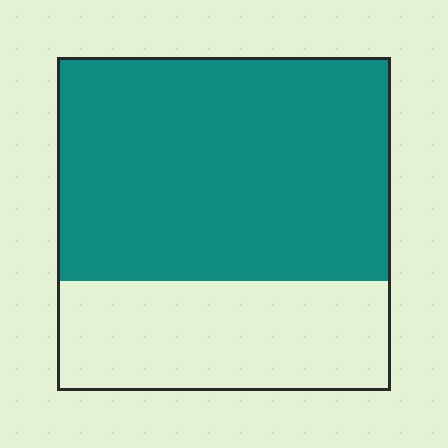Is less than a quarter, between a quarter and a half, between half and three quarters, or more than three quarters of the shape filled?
Between half and three quarters.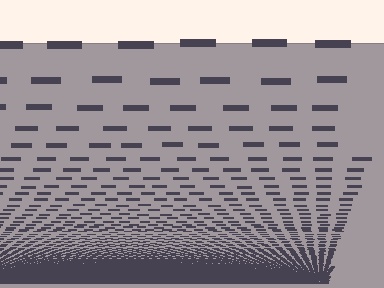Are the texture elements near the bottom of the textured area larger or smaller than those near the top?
Smaller. The gradient is inverted — elements near the bottom are smaller and denser.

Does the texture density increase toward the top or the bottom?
Density increases toward the bottom.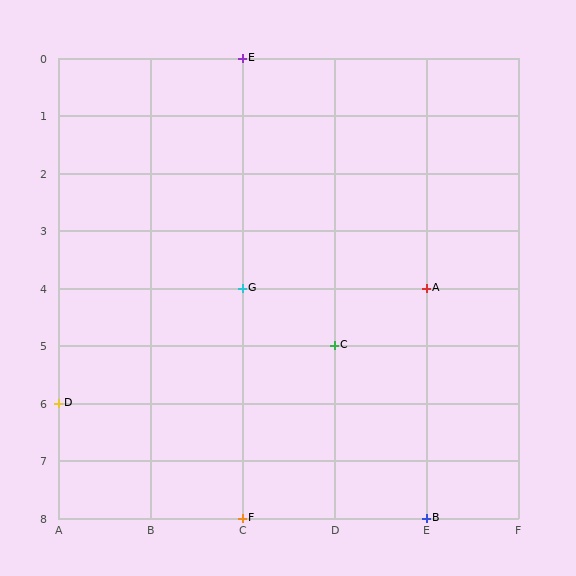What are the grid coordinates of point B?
Point B is at grid coordinates (E, 8).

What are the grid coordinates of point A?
Point A is at grid coordinates (E, 4).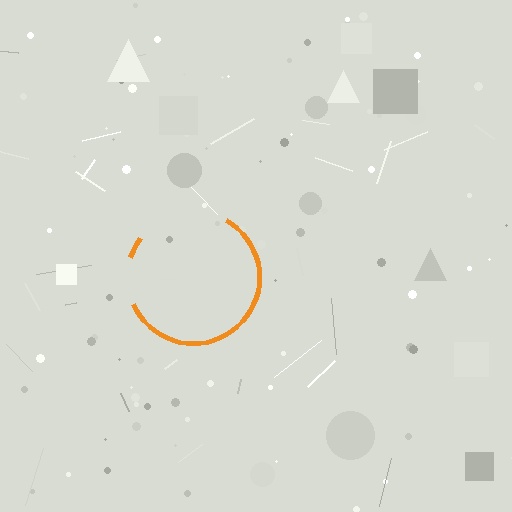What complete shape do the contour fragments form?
The contour fragments form a circle.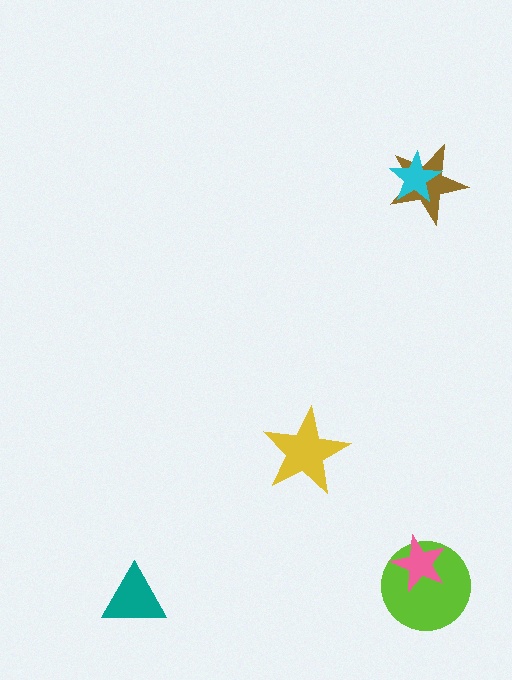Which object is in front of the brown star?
The cyan star is in front of the brown star.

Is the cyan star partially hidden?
No, no other shape covers it.